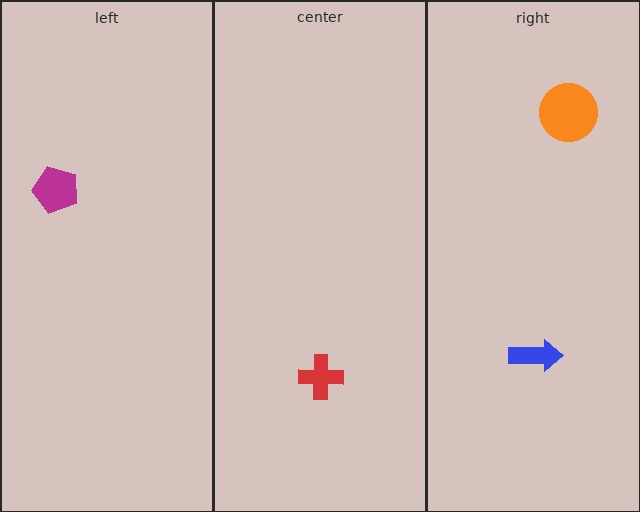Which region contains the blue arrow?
The right region.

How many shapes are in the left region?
1.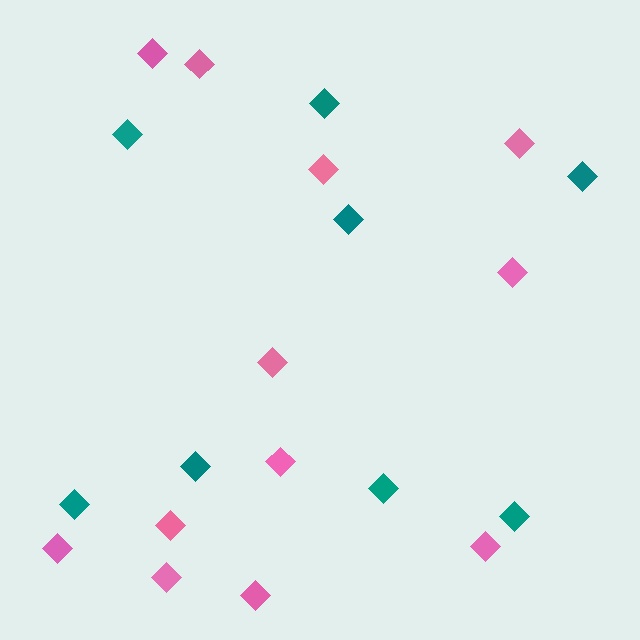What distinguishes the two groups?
There are 2 groups: one group of teal diamonds (8) and one group of pink diamonds (12).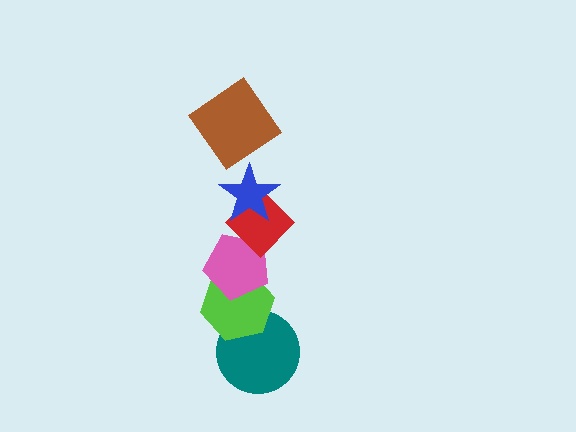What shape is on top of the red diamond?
The blue star is on top of the red diamond.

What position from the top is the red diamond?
The red diamond is 3rd from the top.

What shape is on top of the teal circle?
The lime hexagon is on top of the teal circle.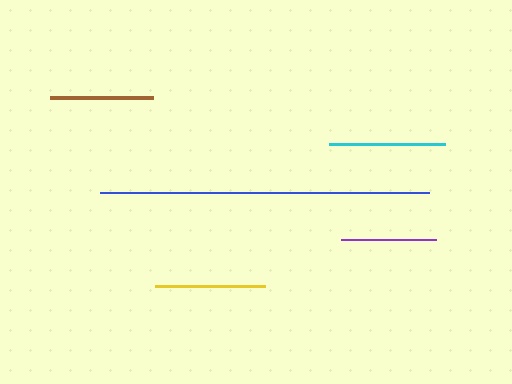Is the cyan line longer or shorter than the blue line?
The blue line is longer than the cyan line.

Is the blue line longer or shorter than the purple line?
The blue line is longer than the purple line.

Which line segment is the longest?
The blue line is the longest at approximately 329 pixels.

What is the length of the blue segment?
The blue segment is approximately 329 pixels long.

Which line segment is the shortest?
The purple line is the shortest at approximately 96 pixels.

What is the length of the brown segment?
The brown segment is approximately 103 pixels long.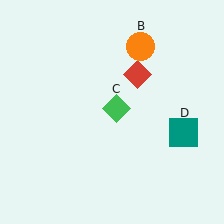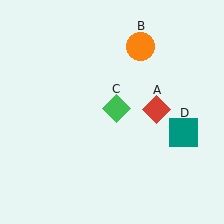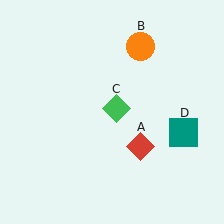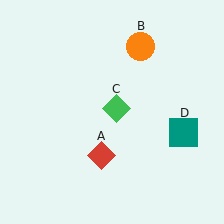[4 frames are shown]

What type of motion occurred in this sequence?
The red diamond (object A) rotated clockwise around the center of the scene.